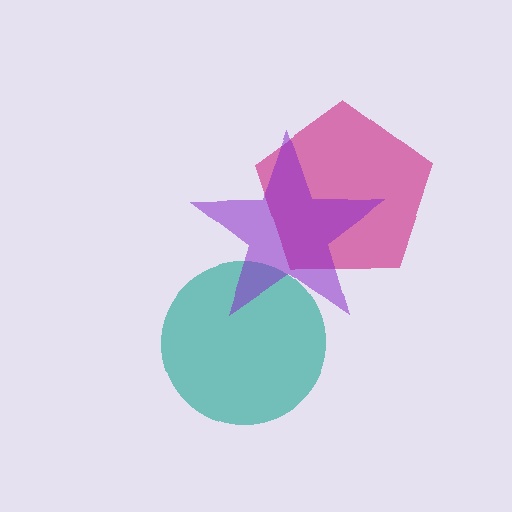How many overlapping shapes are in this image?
There are 3 overlapping shapes in the image.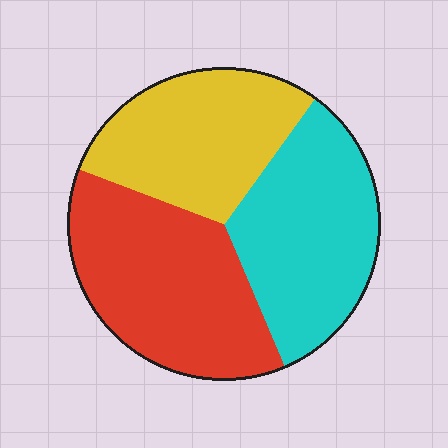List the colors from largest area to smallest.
From largest to smallest: red, cyan, yellow.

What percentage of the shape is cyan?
Cyan covers about 35% of the shape.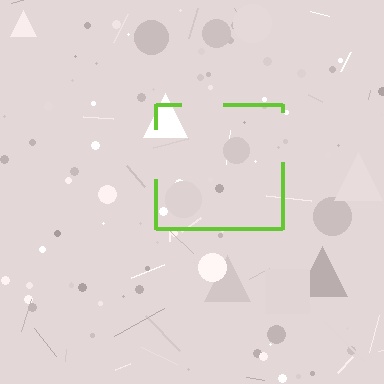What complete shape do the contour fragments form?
The contour fragments form a square.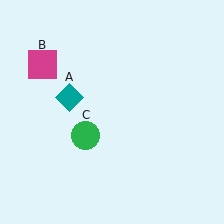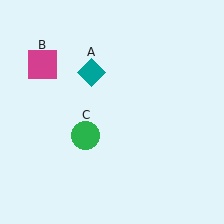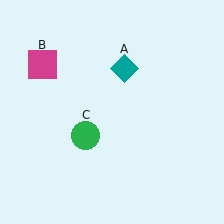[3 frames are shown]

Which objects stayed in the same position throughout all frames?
Magenta square (object B) and green circle (object C) remained stationary.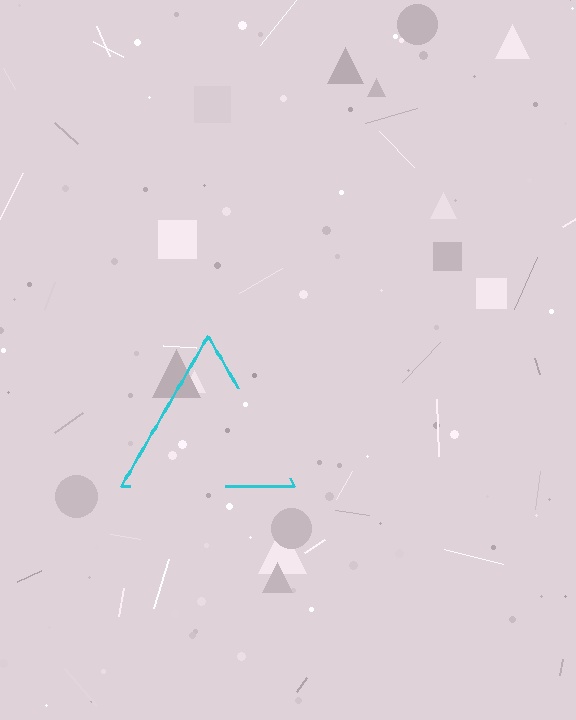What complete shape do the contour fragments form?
The contour fragments form a triangle.